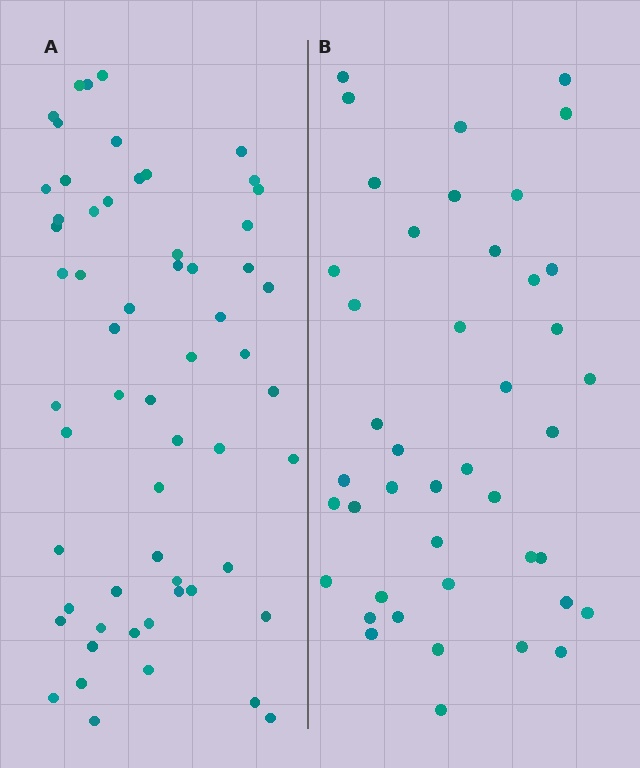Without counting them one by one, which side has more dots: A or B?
Region A (the left region) has more dots.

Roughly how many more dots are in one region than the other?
Region A has approximately 15 more dots than region B.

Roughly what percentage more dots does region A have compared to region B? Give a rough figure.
About 35% more.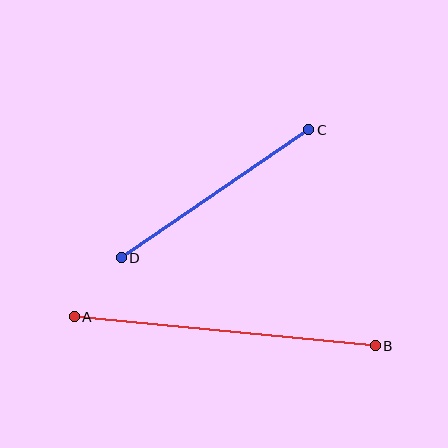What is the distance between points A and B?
The distance is approximately 302 pixels.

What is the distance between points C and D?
The distance is approximately 227 pixels.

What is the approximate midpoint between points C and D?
The midpoint is at approximately (215, 194) pixels.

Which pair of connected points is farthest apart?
Points A and B are farthest apart.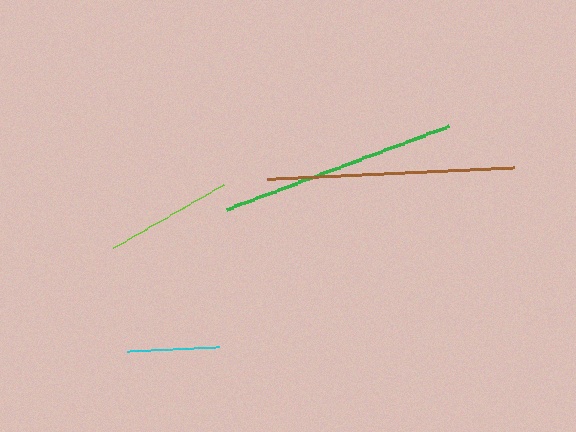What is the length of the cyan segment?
The cyan segment is approximately 92 pixels long.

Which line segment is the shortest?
The cyan line is the shortest at approximately 92 pixels.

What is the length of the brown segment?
The brown segment is approximately 247 pixels long.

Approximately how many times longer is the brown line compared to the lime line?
The brown line is approximately 2.0 times the length of the lime line.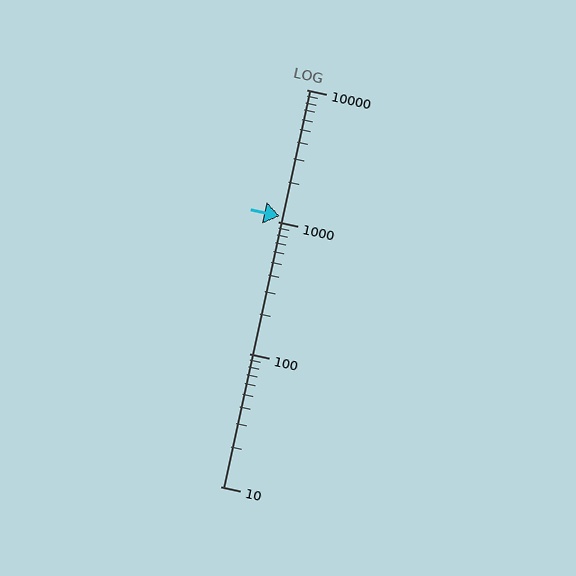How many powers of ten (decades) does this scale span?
The scale spans 3 decades, from 10 to 10000.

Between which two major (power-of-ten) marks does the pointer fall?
The pointer is between 1000 and 10000.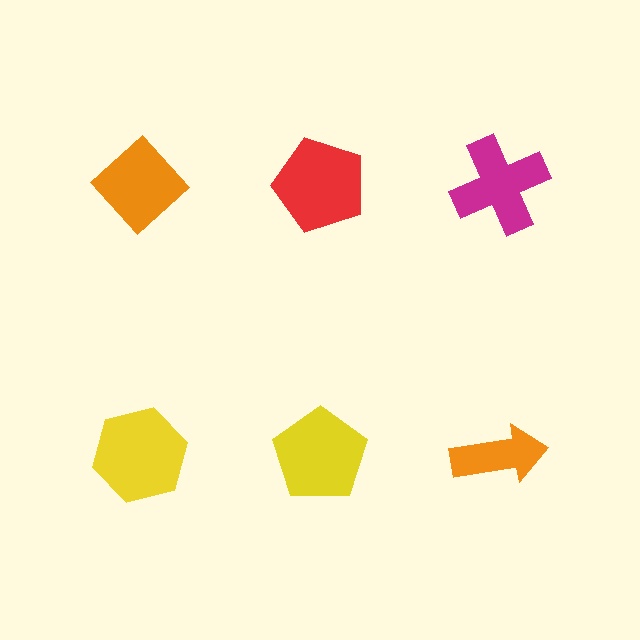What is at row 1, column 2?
A red pentagon.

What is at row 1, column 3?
A magenta cross.